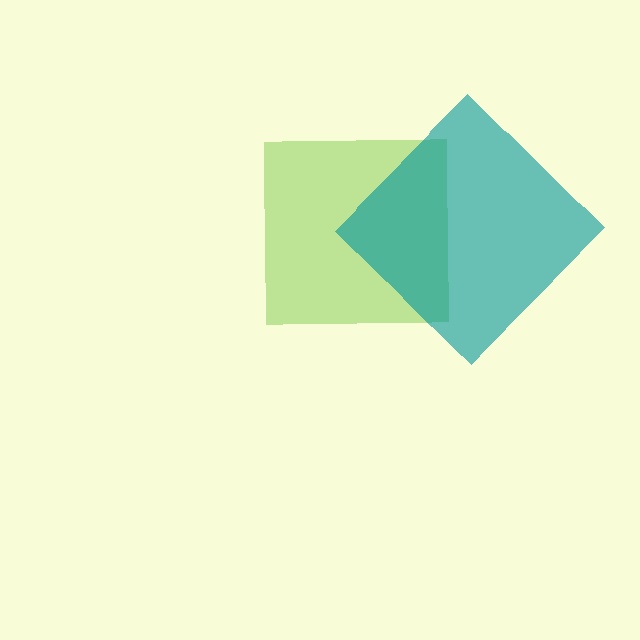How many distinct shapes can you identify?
There are 2 distinct shapes: a lime square, a teal diamond.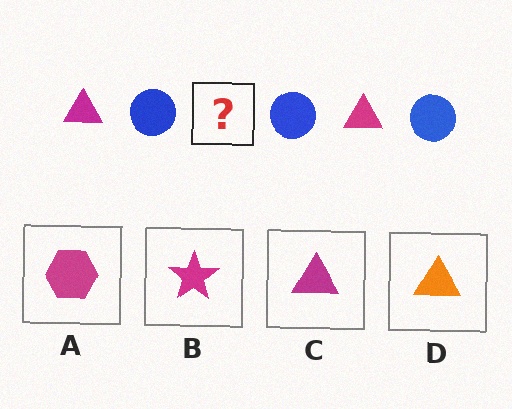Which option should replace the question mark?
Option C.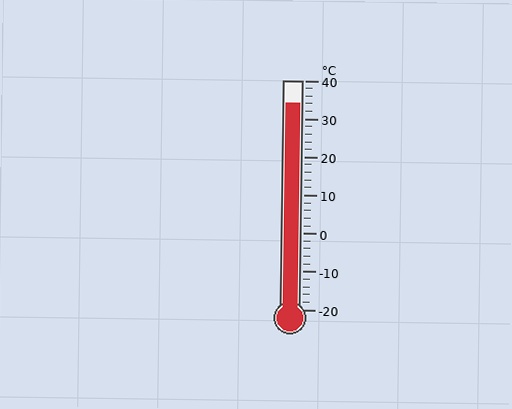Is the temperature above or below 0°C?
The temperature is above 0°C.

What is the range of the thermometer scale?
The thermometer scale ranges from -20°C to 40°C.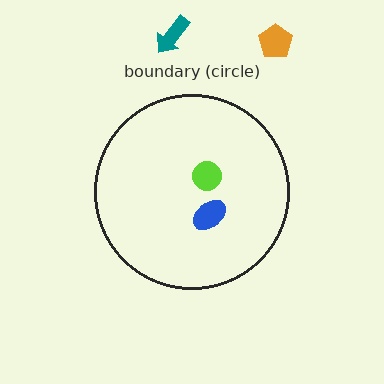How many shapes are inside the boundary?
2 inside, 2 outside.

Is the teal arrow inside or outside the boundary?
Outside.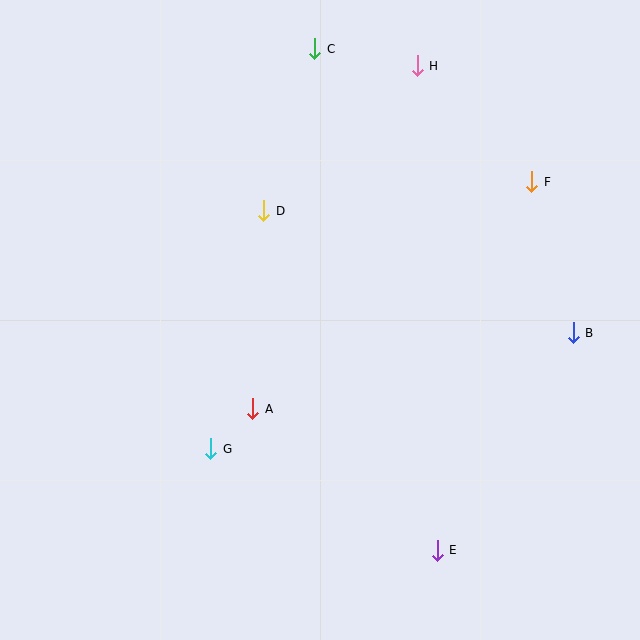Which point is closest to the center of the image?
Point A at (253, 409) is closest to the center.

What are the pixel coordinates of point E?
Point E is at (437, 550).